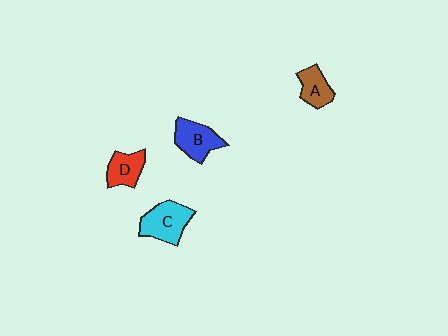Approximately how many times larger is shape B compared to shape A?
Approximately 1.3 times.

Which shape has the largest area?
Shape C (cyan).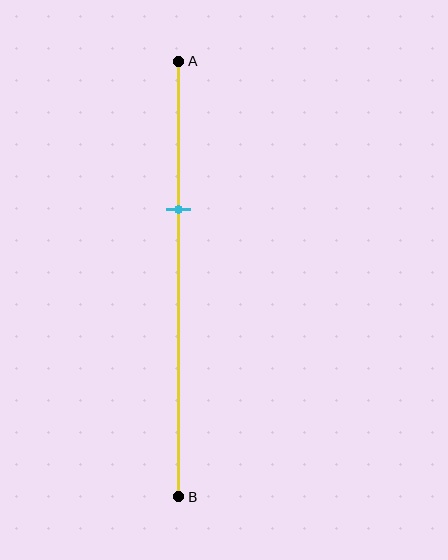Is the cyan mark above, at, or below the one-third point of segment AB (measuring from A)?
The cyan mark is approximately at the one-third point of segment AB.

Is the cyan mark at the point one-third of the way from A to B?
Yes, the mark is approximately at the one-third point.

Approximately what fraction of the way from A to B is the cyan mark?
The cyan mark is approximately 35% of the way from A to B.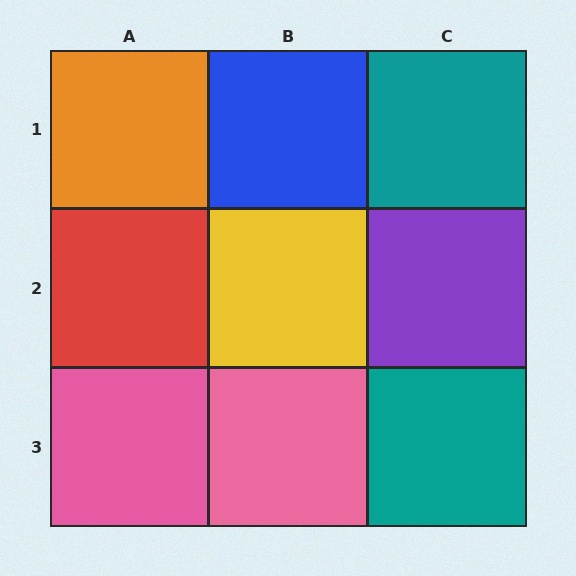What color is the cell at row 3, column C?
Teal.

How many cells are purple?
1 cell is purple.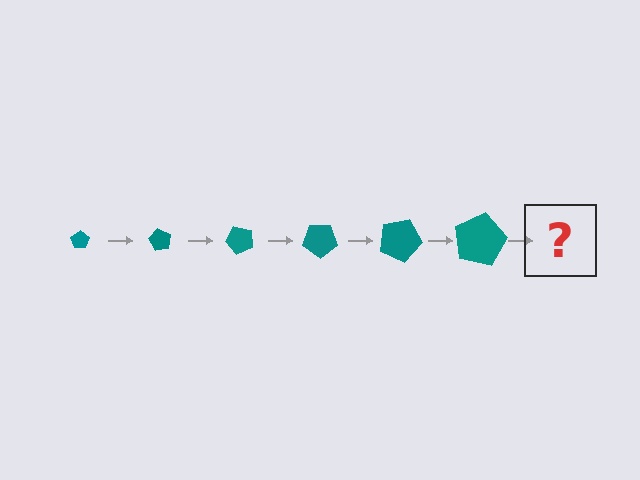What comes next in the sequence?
The next element should be a pentagon, larger than the previous one and rotated 360 degrees from the start.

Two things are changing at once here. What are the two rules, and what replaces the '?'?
The two rules are that the pentagon grows larger each step and it rotates 60 degrees each step. The '?' should be a pentagon, larger than the previous one and rotated 360 degrees from the start.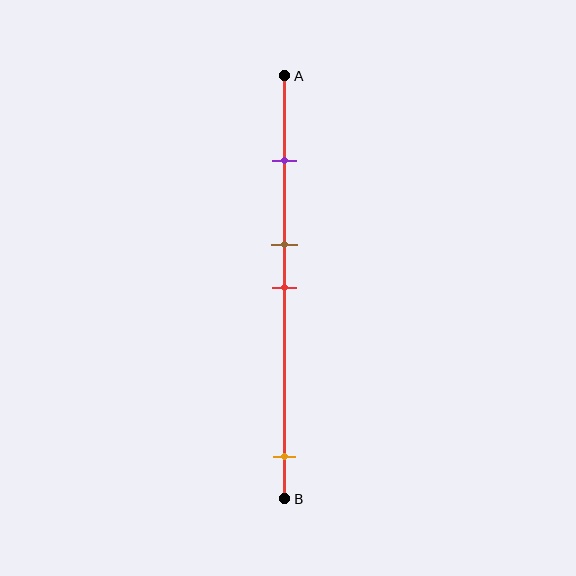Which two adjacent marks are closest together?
The brown and red marks are the closest adjacent pair.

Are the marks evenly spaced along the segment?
No, the marks are not evenly spaced.